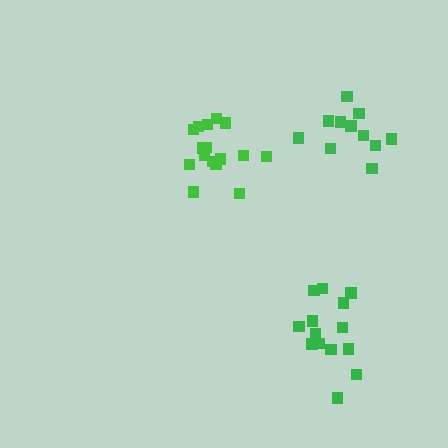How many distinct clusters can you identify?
There are 3 distinct clusters.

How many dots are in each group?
Group 1: 14 dots, Group 2: 16 dots, Group 3: 11 dots (41 total).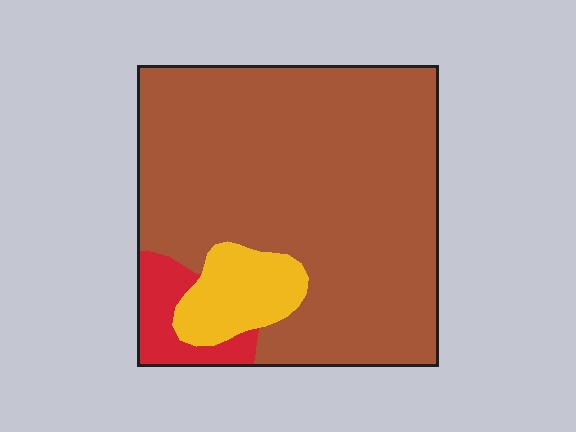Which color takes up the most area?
Brown, at roughly 80%.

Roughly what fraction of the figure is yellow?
Yellow takes up about one tenth (1/10) of the figure.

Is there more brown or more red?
Brown.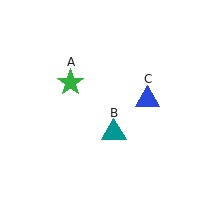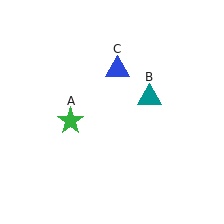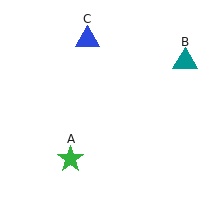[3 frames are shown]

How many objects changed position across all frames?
3 objects changed position: green star (object A), teal triangle (object B), blue triangle (object C).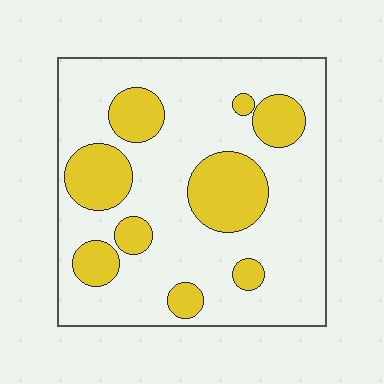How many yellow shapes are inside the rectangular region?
9.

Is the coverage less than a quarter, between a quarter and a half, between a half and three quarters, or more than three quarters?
Between a quarter and a half.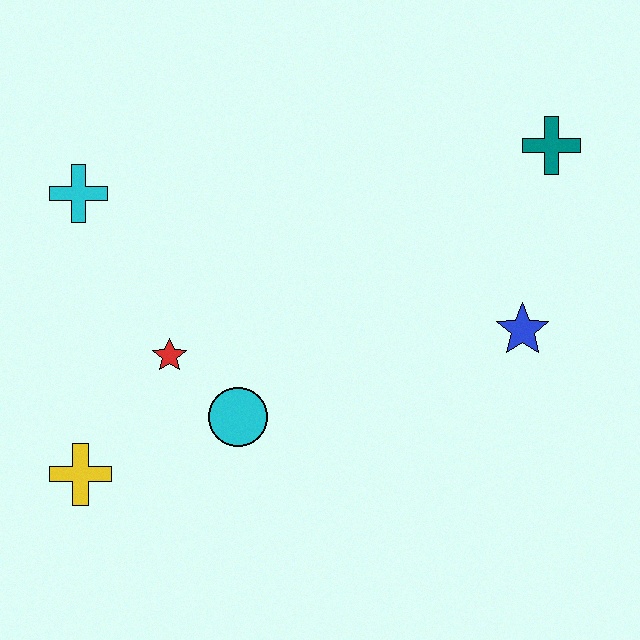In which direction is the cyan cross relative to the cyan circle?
The cyan cross is above the cyan circle.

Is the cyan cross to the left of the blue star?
Yes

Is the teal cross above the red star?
Yes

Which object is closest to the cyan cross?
The red star is closest to the cyan cross.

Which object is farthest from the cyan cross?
The teal cross is farthest from the cyan cross.